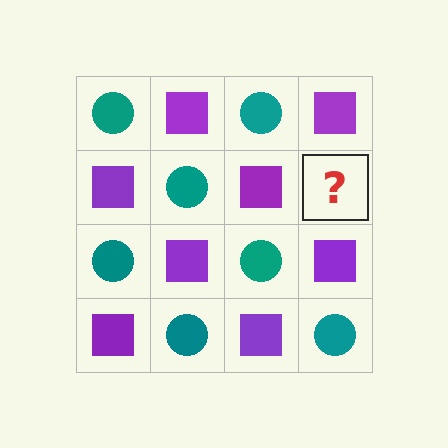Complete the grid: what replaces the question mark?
The question mark should be replaced with a teal circle.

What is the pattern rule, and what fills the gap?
The rule is that it alternates teal circle and purple square in a checkerboard pattern. The gap should be filled with a teal circle.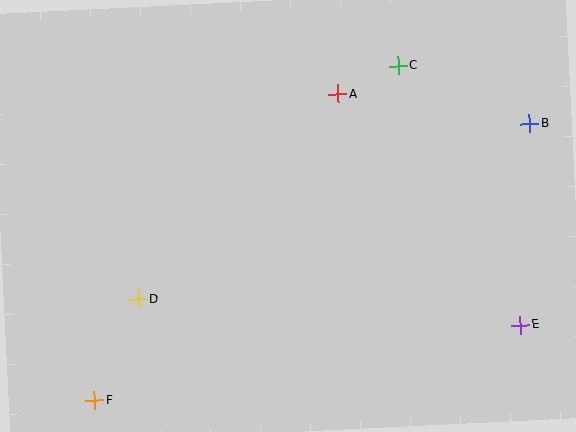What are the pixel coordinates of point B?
Point B is at (530, 124).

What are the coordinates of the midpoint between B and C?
The midpoint between B and C is at (464, 95).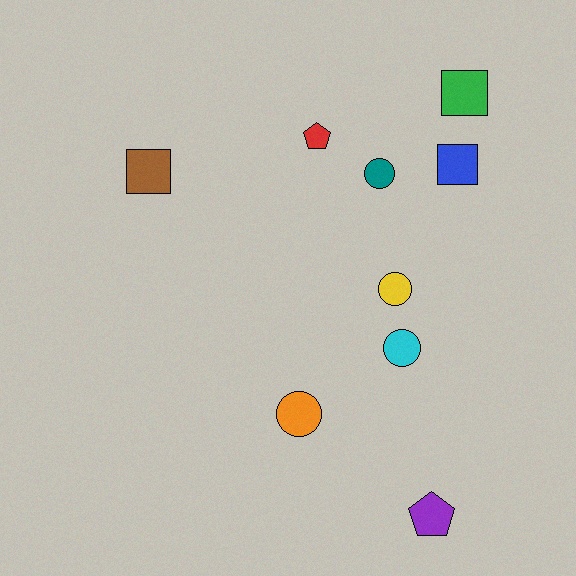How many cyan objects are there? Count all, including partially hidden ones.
There is 1 cyan object.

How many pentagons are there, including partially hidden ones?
There are 2 pentagons.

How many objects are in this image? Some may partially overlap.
There are 9 objects.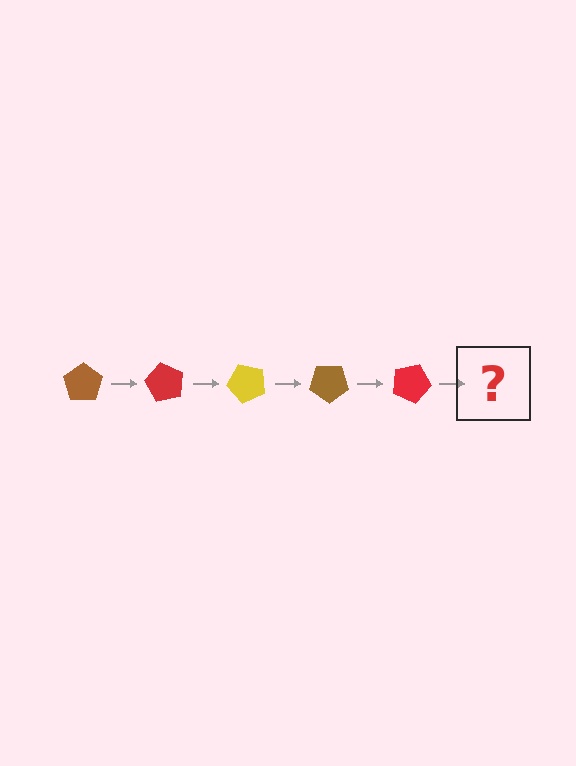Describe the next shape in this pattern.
It should be a yellow pentagon, rotated 300 degrees from the start.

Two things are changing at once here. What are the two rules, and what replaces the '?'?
The two rules are that it rotates 60 degrees each step and the color cycles through brown, red, and yellow. The '?' should be a yellow pentagon, rotated 300 degrees from the start.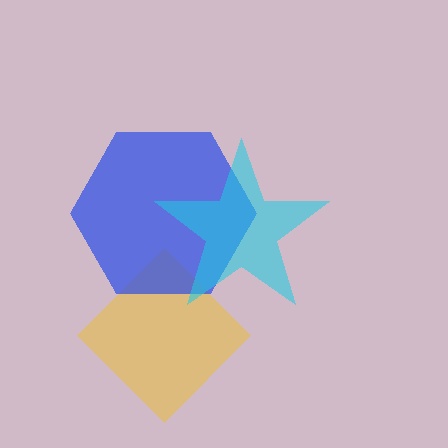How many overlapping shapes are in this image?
There are 3 overlapping shapes in the image.